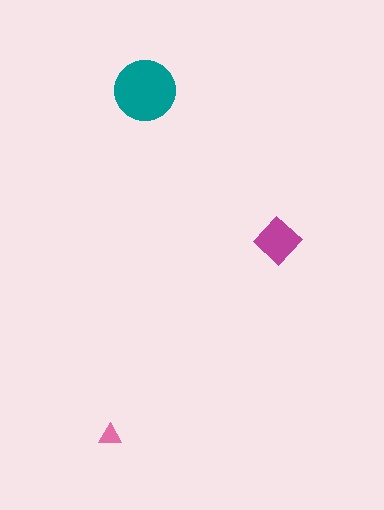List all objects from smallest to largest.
The pink triangle, the magenta diamond, the teal circle.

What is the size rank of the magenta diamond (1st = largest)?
2nd.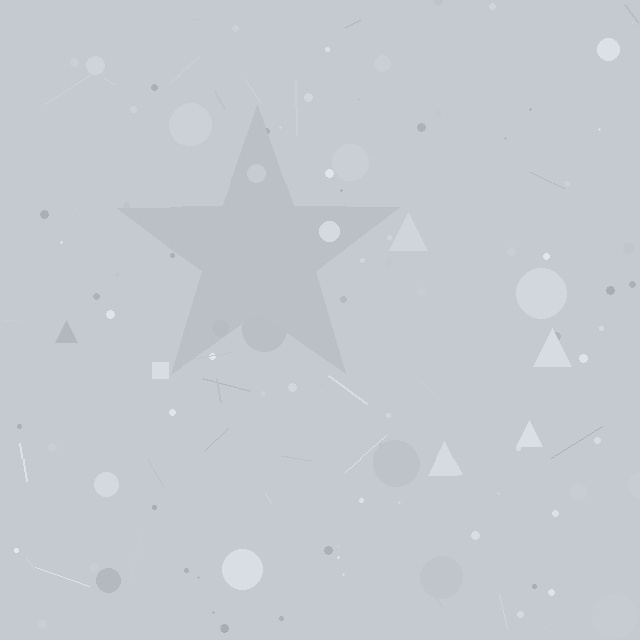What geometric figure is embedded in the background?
A star is embedded in the background.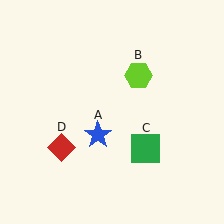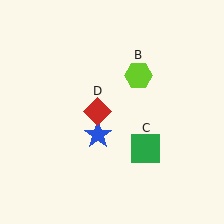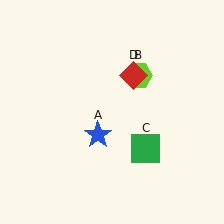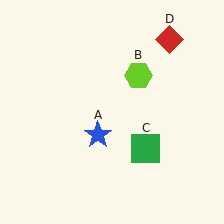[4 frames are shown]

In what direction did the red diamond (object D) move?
The red diamond (object D) moved up and to the right.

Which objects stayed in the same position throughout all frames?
Blue star (object A) and lime hexagon (object B) and green square (object C) remained stationary.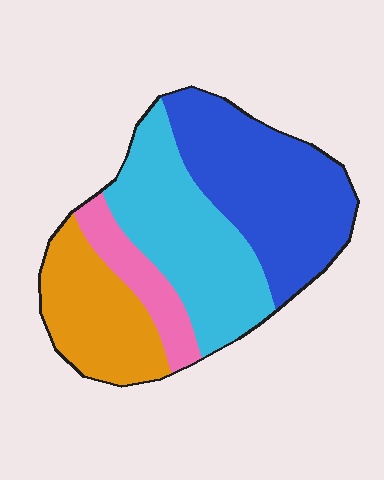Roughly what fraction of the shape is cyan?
Cyan takes up about one third (1/3) of the shape.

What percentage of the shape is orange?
Orange takes up about one fifth (1/5) of the shape.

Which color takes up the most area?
Blue, at roughly 35%.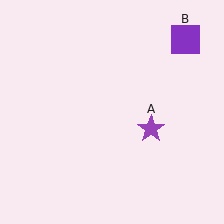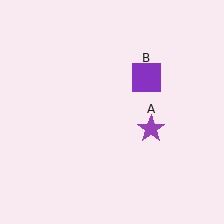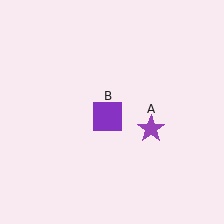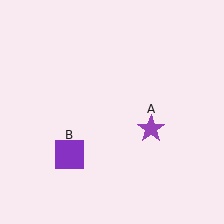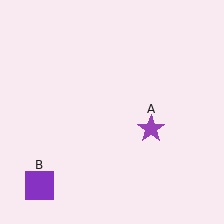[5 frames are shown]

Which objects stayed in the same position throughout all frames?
Purple star (object A) remained stationary.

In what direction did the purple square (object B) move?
The purple square (object B) moved down and to the left.